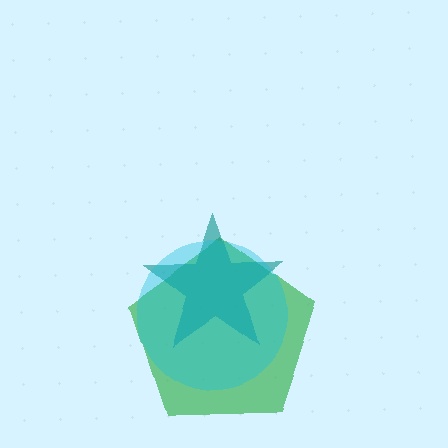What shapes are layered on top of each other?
The layered shapes are: a green pentagon, a teal star, a cyan circle.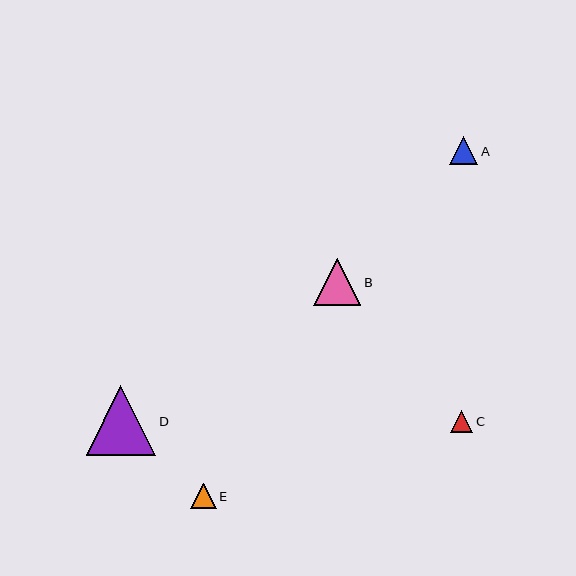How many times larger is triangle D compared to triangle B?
Triangle D is approximately 1.5 times the size of triangle B.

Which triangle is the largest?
Triangle D is the largest with a size of approximately 70 pixels.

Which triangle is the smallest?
Triangle C is the smallest with a size of approximately 22 pixels.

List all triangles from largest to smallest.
From largest to smallest: D, B, A, E, C.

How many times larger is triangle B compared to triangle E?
Triangle B is approximately 1.9 times the size of triangle E.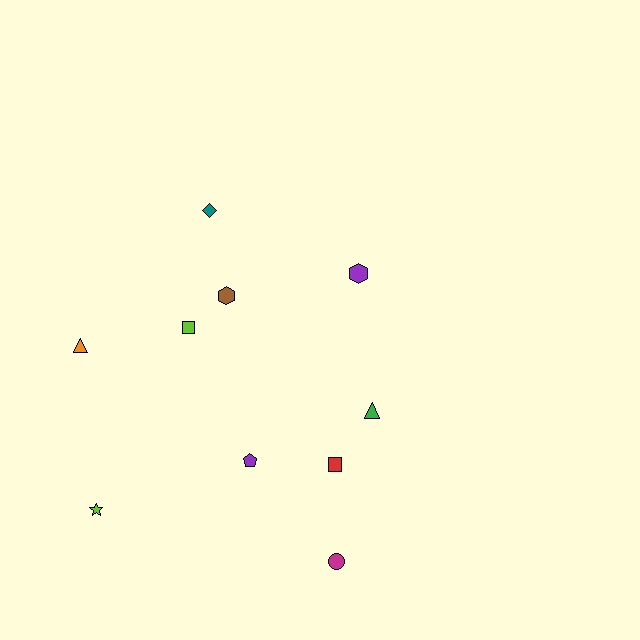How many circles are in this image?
There is 1 circle.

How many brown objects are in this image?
There is 1 brown object.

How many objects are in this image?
There are 10 objects.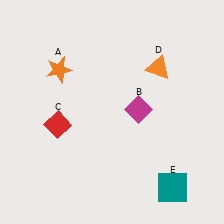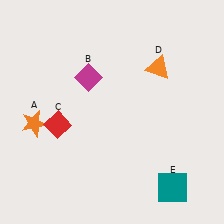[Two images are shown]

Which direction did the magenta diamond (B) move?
The magenta diamond (B) moved left.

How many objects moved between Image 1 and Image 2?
2 objects moved between the two images.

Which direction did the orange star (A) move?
The orange star (A) moved down.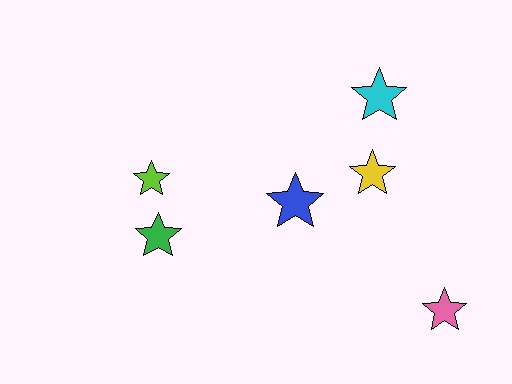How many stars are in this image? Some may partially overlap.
There are 6 stars.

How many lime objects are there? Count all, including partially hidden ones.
There is 1 lime object.